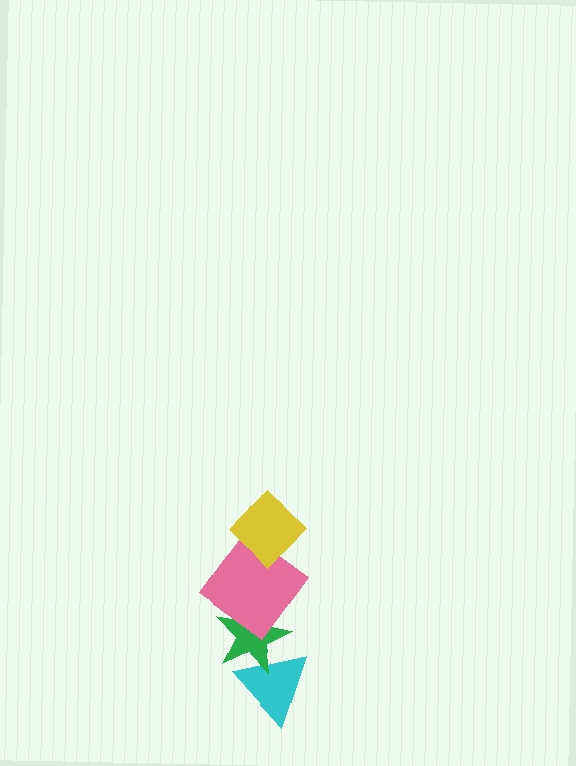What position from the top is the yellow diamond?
The yellow diamond is 1st from the top.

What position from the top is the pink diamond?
The pink diamond is 2nd from the top.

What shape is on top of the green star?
The pink diamond is on top of the green star.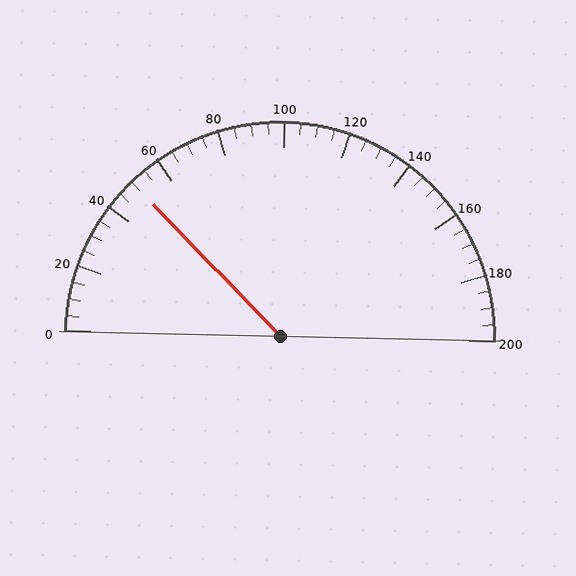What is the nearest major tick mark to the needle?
The nearest major tick mark is 40.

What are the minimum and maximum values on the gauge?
The gauge ranges from 0 to 200.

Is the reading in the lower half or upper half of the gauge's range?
The reading is in the lower half of the range (0 to 200).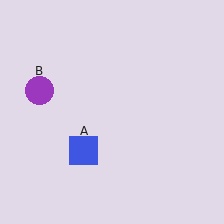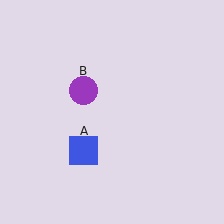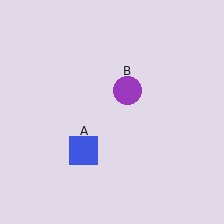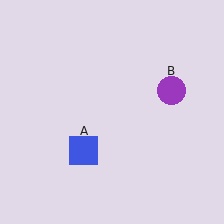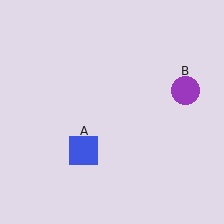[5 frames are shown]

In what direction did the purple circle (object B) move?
The purple circle (object B) moved right.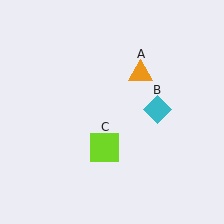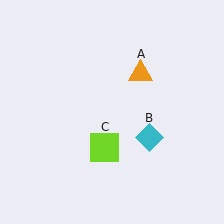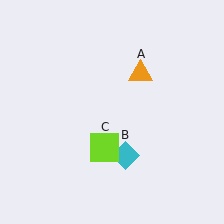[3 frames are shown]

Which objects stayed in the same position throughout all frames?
Orange triangle (object A) and lime square (object C) remained stationary.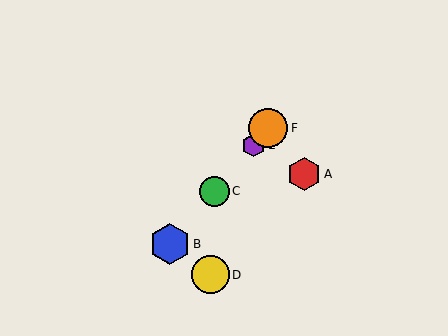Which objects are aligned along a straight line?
Objects B, C, E, F are aligned along a straight line.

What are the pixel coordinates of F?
Object F is at (268, 128).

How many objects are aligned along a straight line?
4 objects (B, C, E, F) are aligned along a straight line.